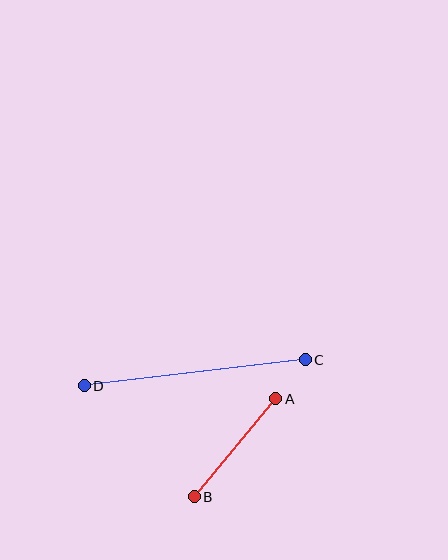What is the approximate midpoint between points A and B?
The midpoint is at approximately (235, 448) pixels.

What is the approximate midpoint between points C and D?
The midpoint is at approximately (195, 373) pixels.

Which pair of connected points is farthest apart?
Points C and D are farthest apart.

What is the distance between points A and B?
The distance is approximately 127 pixels.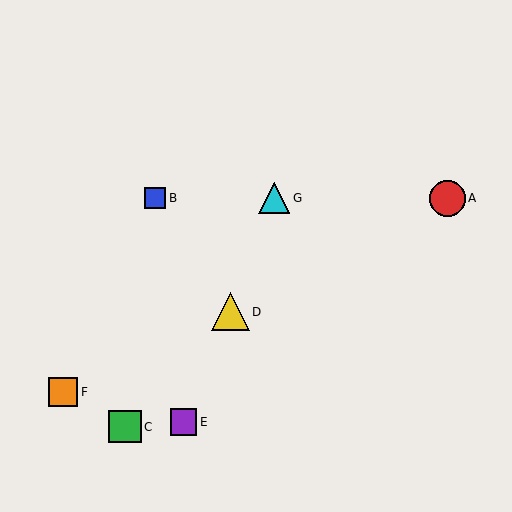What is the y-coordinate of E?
Object E is at y≈422.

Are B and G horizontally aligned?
Yes, both are at y≈198.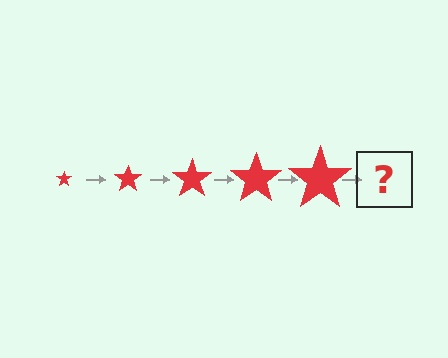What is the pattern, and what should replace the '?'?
The pattern is that the star gets progressively larger each step. The '?' should be a red star, larger than the previous one.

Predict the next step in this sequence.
The next step is a red star, larger than the previous one.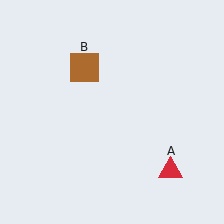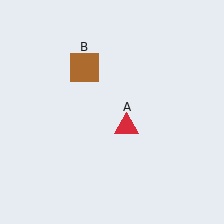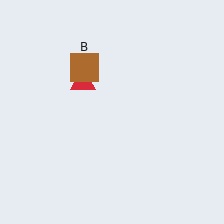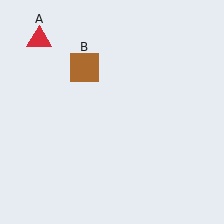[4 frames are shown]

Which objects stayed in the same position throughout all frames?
Brown square (object B) remained stationary.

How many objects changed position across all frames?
1 object changed position: red triangle (object A).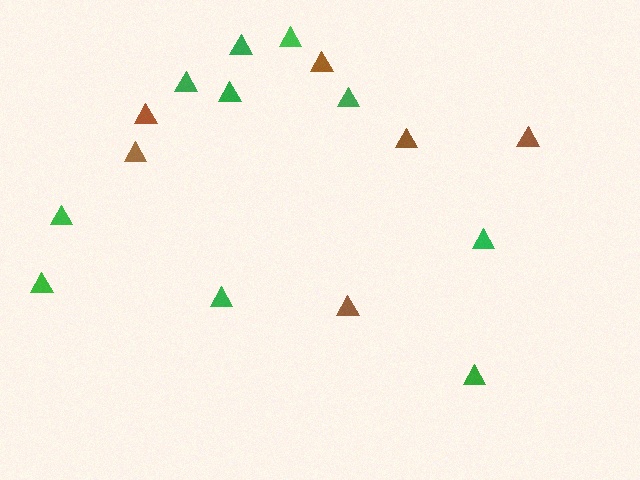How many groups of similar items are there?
There are 2 groups: one group of brown triangles (6) and one group of green triangles (10).